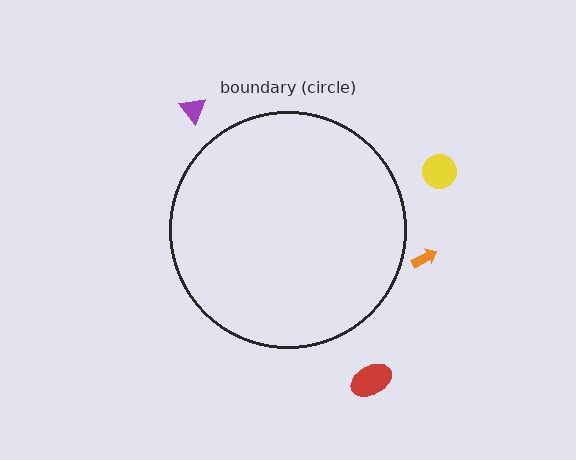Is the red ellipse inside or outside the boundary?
Outside.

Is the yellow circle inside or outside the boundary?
Outside.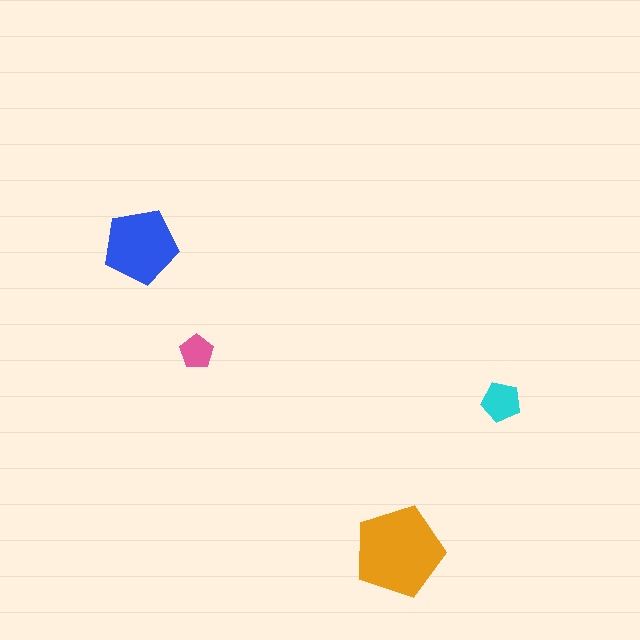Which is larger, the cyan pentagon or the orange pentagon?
The orange one.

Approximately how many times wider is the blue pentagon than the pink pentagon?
About 2 times wider.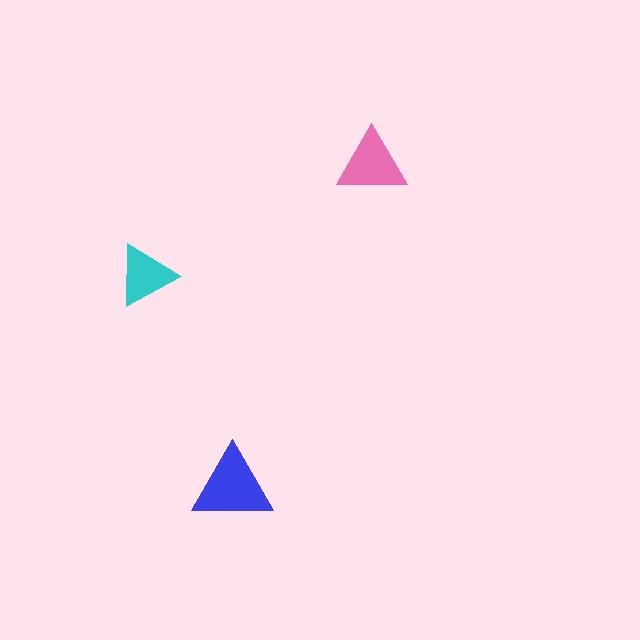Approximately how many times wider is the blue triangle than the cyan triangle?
About 1.5 times wider.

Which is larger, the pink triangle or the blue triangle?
The blue one.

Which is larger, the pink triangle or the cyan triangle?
The pink one.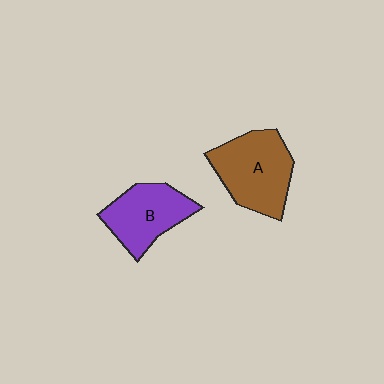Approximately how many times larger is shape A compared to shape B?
Approximately 1.2 times.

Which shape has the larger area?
Shape A (brown).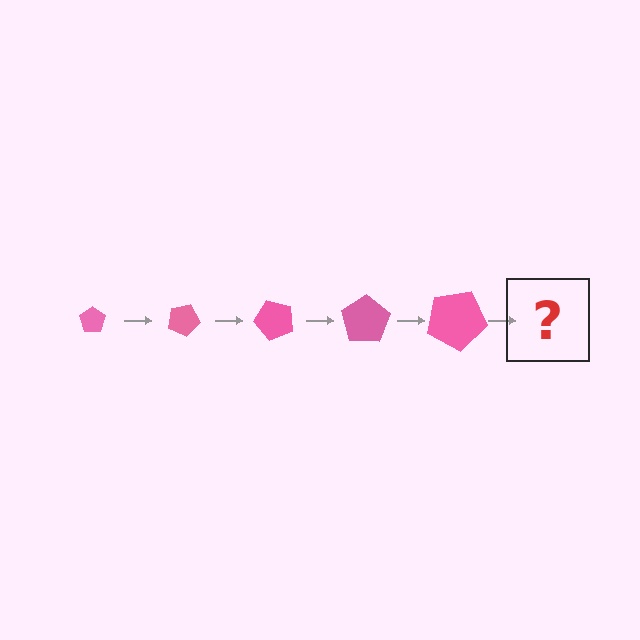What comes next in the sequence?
The next element should be a pentagon, larger than the previous one and rotated 125 degrees from the start.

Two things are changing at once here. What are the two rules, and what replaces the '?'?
The two rules are that the pentagon grows larger each step and it rotates 25 degrees each step. The '?' should be a pentagon, larger than the previous one and rotated 125 degrees from the start.